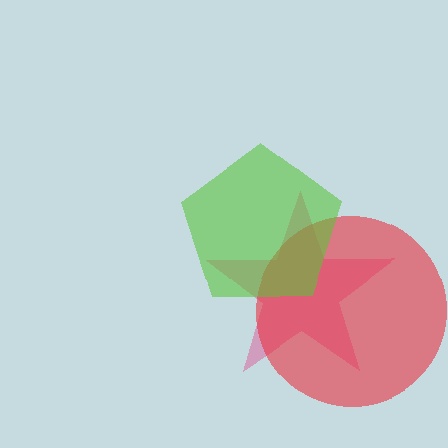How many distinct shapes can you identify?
There are 3 distinct shapes: a pink star, a red circle, a lime pentagon.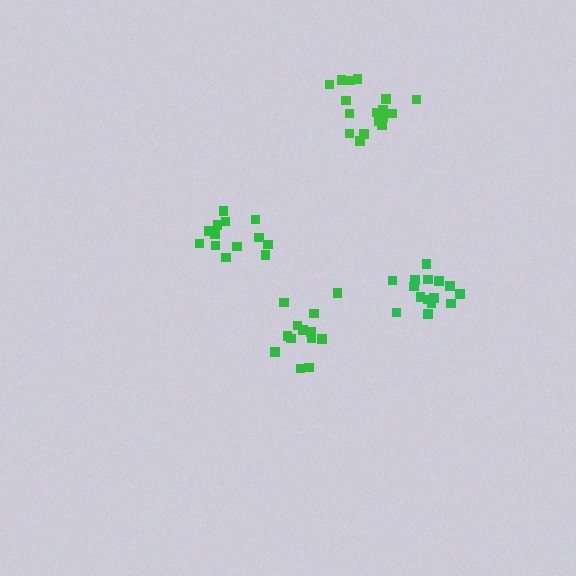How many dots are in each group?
Group 1: 14 dots, Group 2: 13 dots, Group 3: 15 dots, Group 4: 17 dots (59 total).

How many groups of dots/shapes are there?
There are 4 groups.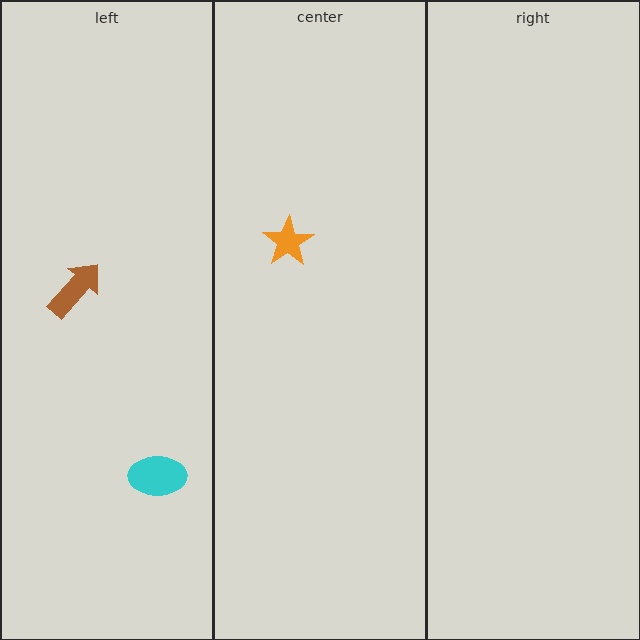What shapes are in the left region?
The brown arrow, the cyan ellipse.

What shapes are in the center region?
The orange star.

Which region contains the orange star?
The center region.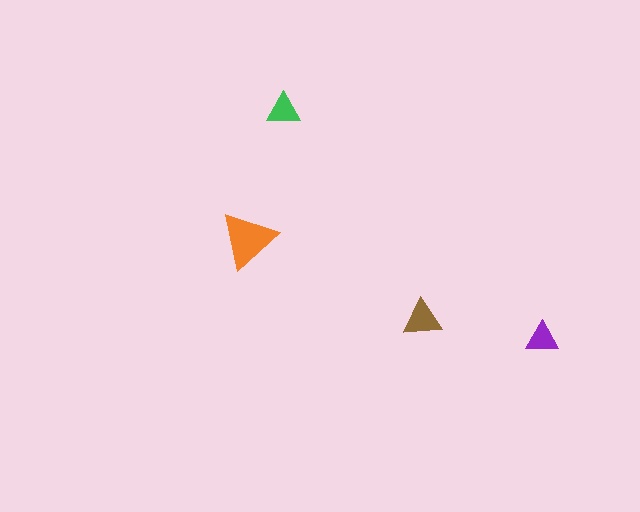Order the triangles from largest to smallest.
the orange one, the brown one, the green one, the purple one.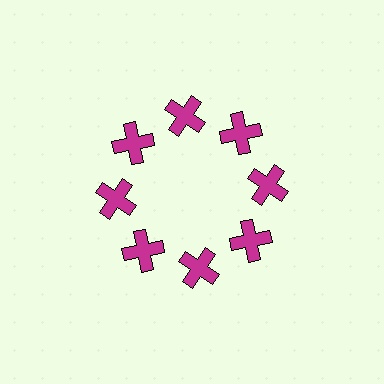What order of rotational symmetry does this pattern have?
This pattern has 8-fold rotational symmetry.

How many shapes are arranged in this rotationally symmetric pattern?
There are 8 shapes, arranged in 8 groups of 1.